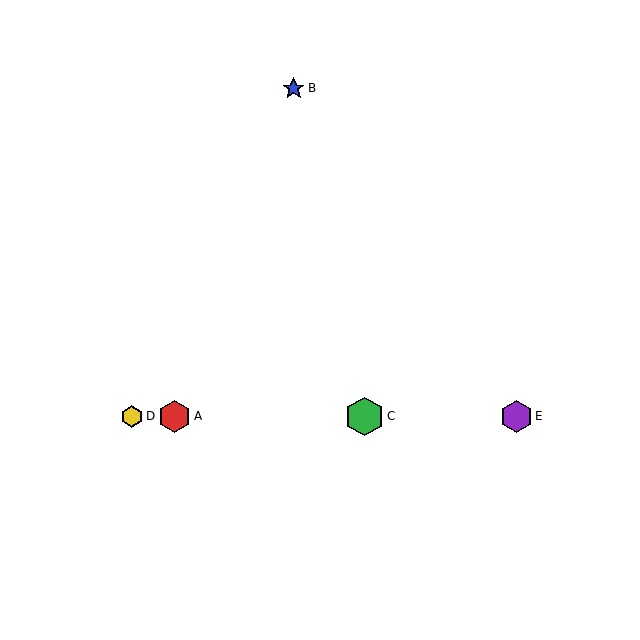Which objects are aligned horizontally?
Objects A, C, D, E are aligned horizontally.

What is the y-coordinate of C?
Object C is at y≈416.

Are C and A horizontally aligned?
Yes, both are at y≈416.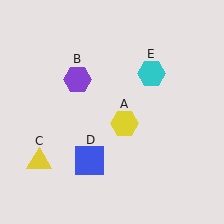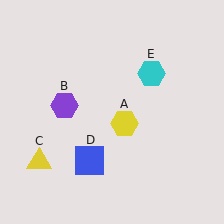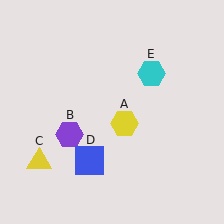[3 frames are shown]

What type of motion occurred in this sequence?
The purple hexagon (object B) rotated counterclockwise around the center of the scene.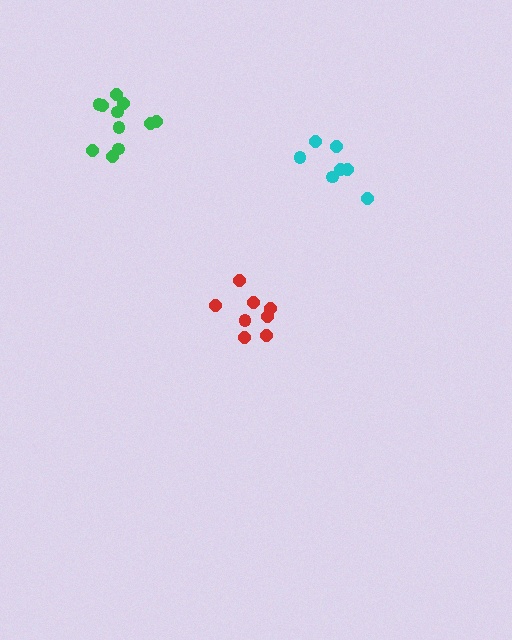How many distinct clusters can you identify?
There are 3 distinct clusters.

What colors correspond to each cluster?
The clusters are colored: cyan, green, red.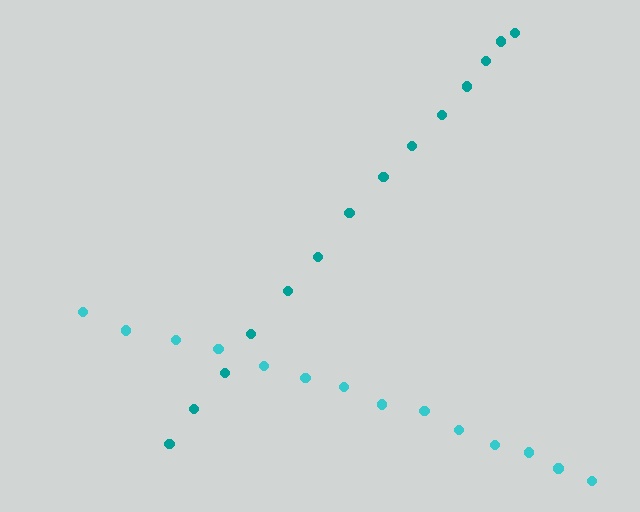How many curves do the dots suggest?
There are 2 distinct paths.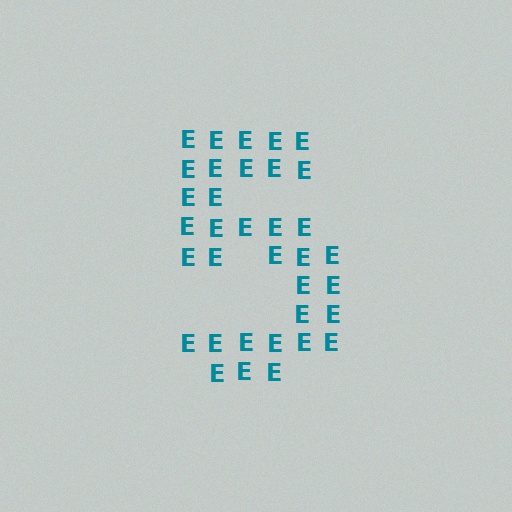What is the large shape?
The large shape is the digit 5.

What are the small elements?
The small elements are letter E's.